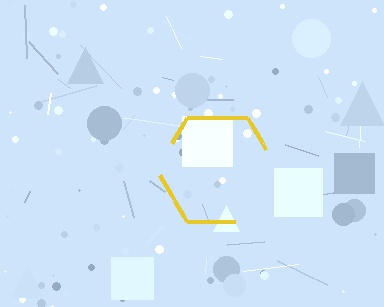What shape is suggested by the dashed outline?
The dashed outline suggests a hexagon.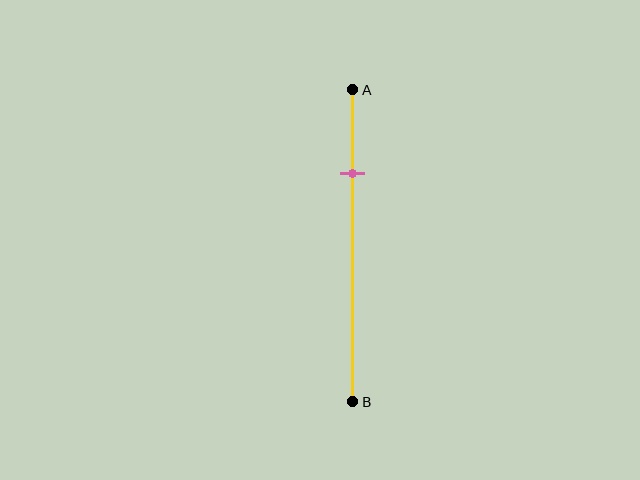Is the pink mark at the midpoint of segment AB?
No, the mark is at about 25% from A, not at the 50% midpoint.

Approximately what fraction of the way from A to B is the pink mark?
The pink mark is approximately 25% of the way from A to B.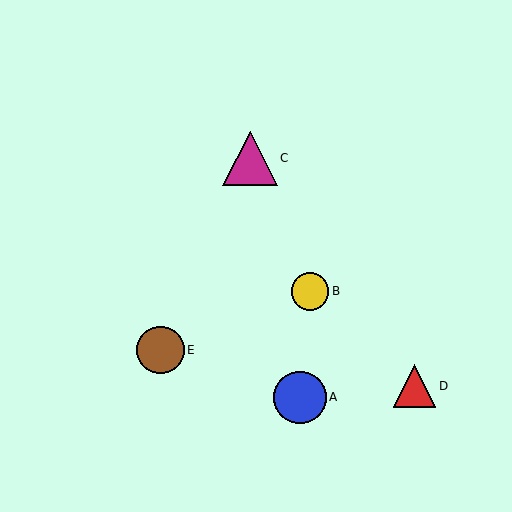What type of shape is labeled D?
Shape D is a red triangle.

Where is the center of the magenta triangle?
The center of the magenta triangle is at (250, 158).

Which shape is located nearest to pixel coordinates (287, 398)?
The blue circle (labeled A) at (300, 397) is nearest to that location.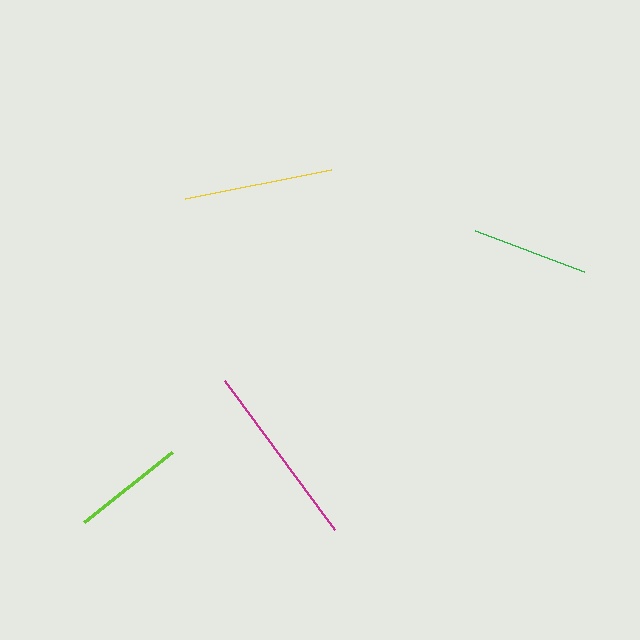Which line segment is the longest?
The magenta line is the longest at approximately 185 pixels.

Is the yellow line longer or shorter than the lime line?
The yellow line is longer than the lime line.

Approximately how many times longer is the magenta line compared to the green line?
The magenta line is approximately 1.6 times the length of the green line.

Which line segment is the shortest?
The lime line is the shortest at approximately 112 pixels.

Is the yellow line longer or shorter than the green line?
The yellow line is longer than the green line.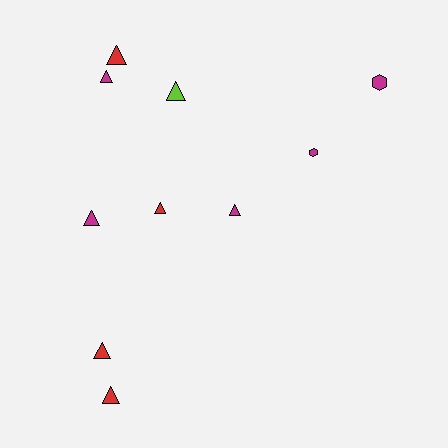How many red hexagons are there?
There are no red hexagons.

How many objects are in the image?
There are 10 objects.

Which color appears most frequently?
Magenta, with 5 objects.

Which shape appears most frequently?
Triangle, with 8 objects.